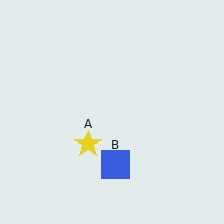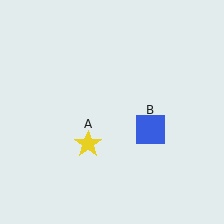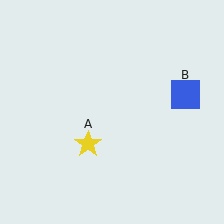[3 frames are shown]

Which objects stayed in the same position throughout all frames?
Yellow star (object A) remained stationary.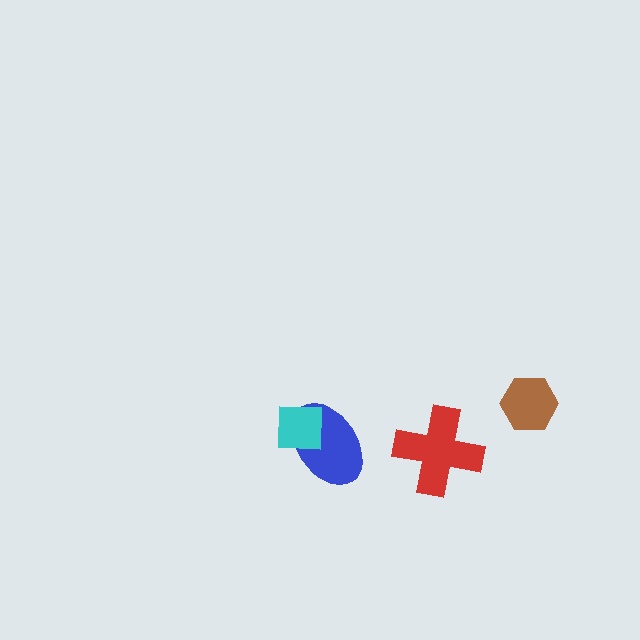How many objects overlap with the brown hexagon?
0 objects overlap with the brown hexagon.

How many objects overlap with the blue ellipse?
1 object overlaps with the blue ellipse.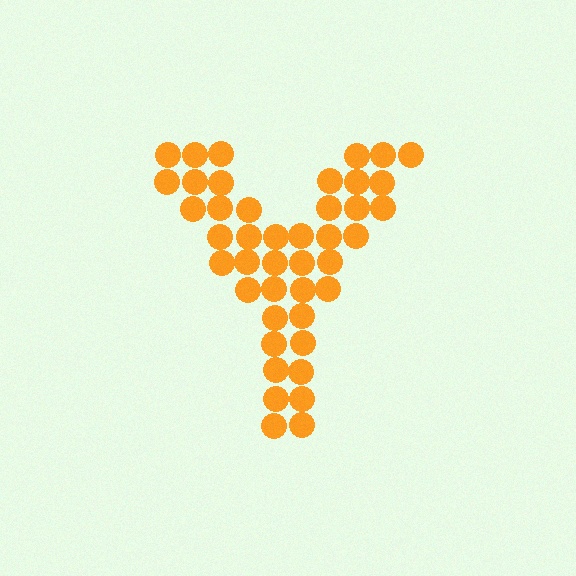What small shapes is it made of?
It is made of small circles.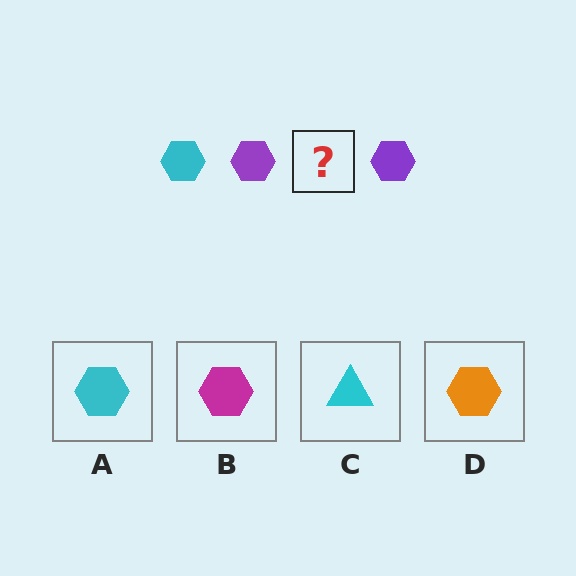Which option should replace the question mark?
Option A.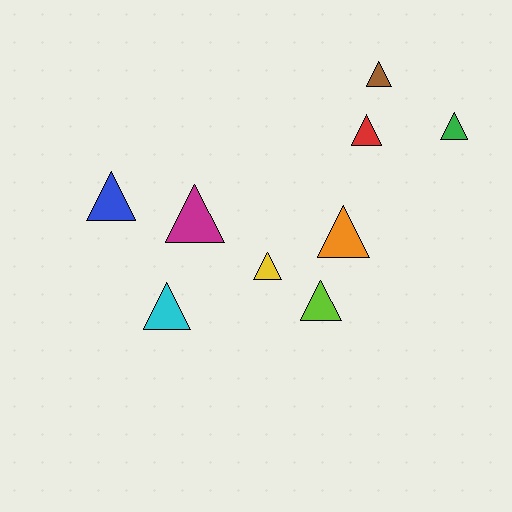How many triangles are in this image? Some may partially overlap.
There are 9 triangles.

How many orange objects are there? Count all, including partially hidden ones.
There is 1 orange object.